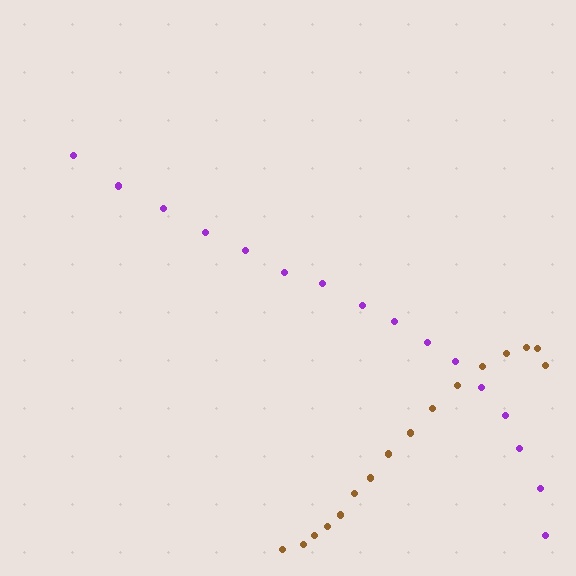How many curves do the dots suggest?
There are 2 distinct paths.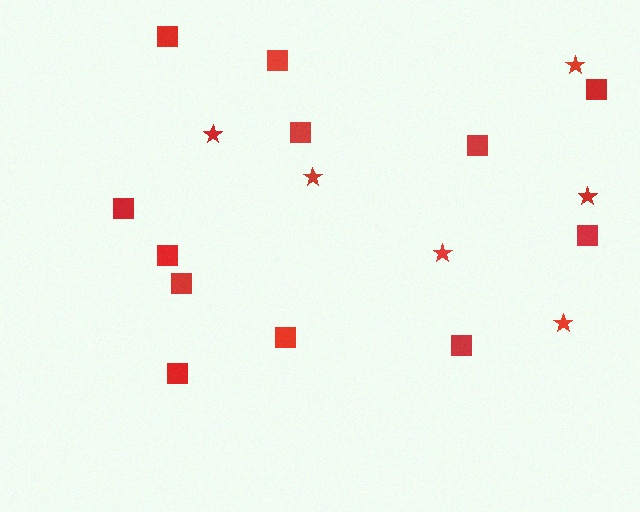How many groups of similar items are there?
There are 2 groups: one group of squares (12) and one group of stars (6).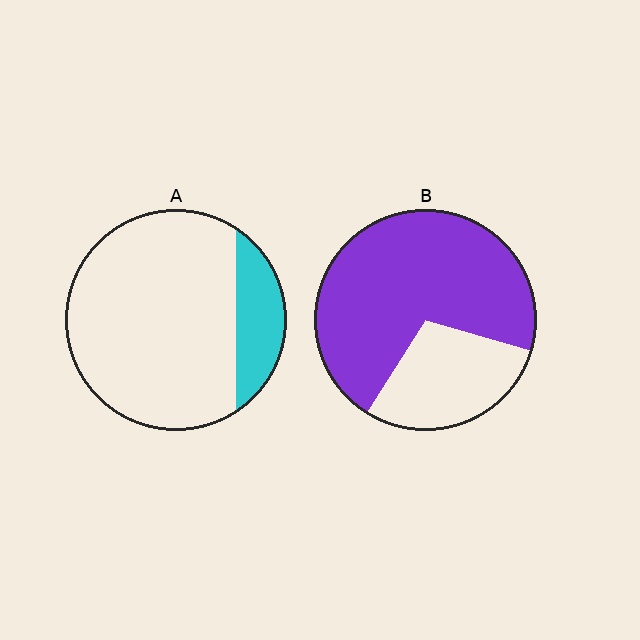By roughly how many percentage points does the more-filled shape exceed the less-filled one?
By roughly 55 percentage points (B over A).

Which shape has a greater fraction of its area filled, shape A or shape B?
Shape B.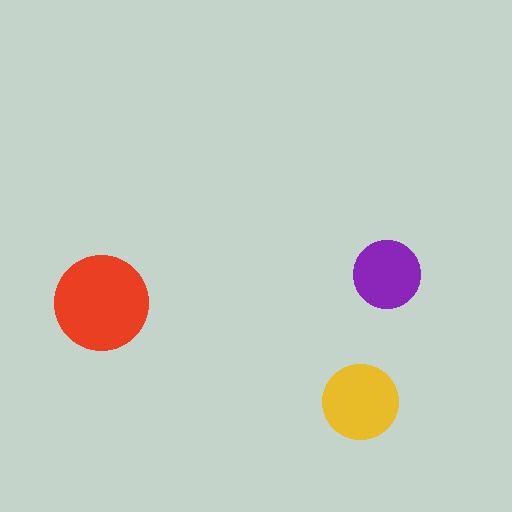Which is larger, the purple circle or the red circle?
The red one.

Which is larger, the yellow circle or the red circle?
The red one.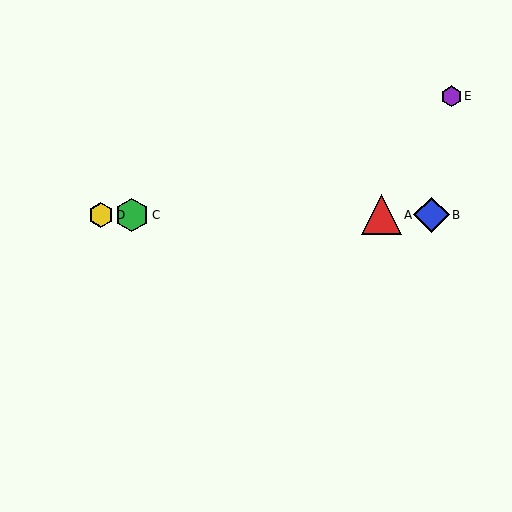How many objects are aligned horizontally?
4 objects (A, B, C, D) are aligned horizontally.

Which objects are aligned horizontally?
Objects A, B, C, D are aligned horizontally.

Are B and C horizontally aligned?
Yes, both are at y≈215.